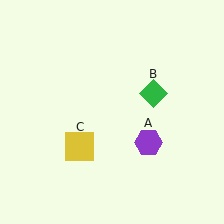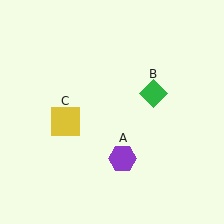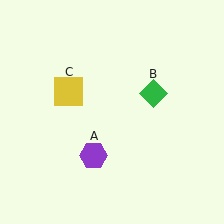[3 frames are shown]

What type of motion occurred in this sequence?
The purple hexagon (object A), yellow square (object C) rotated clockwise around the center of the scene.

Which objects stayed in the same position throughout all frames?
Green diamond (object B) remained stationary.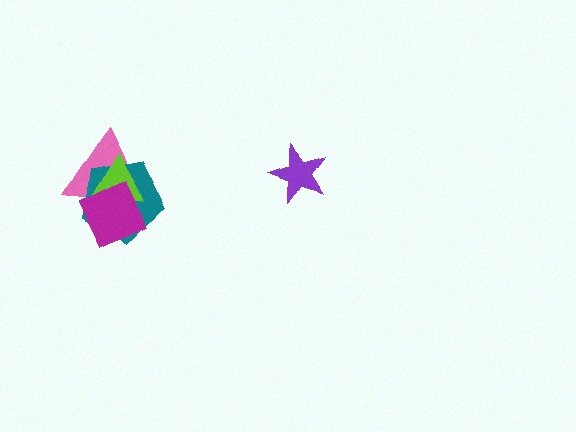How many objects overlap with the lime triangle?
3 objects overlap with the lime triangle.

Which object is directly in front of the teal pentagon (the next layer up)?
The lime triangle is directly in front of the teal pentagon.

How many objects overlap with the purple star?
0 objects overlap with the purple star.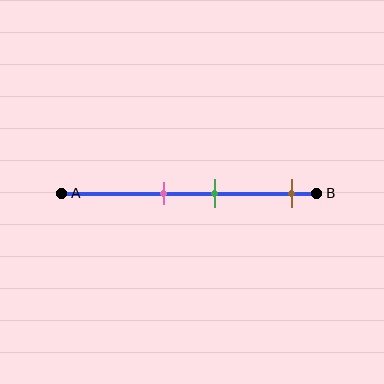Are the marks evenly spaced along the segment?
No, the marks are not evenly spaced.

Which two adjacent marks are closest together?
The pink and green marks are the closest adjacent pair.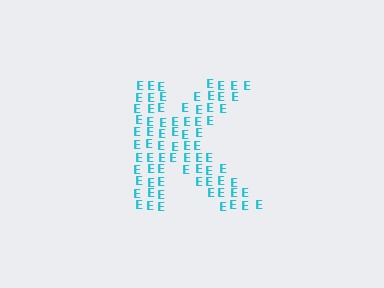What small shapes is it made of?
It is made of small letter E's.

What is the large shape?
The large shape is the letter K.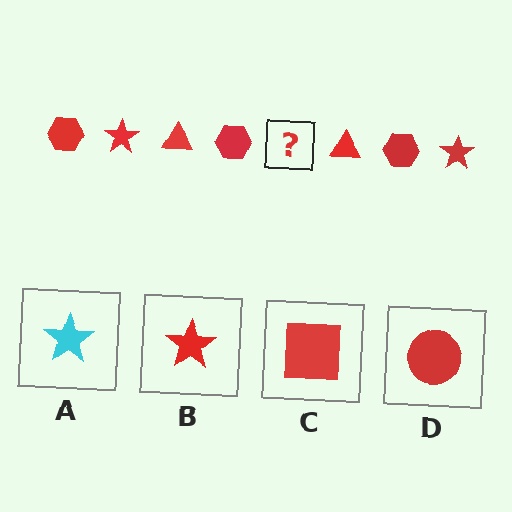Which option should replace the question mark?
Option B.